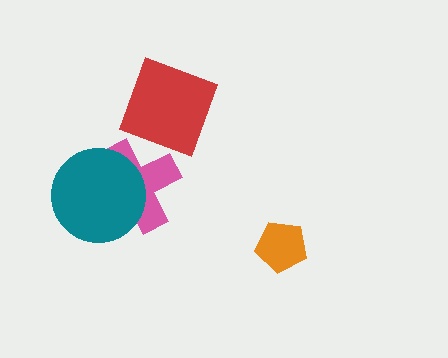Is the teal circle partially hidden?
No, no other shape covers it.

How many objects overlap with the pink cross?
1 object overlaps with the pink cross.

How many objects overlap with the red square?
0 objects overlap with the red square.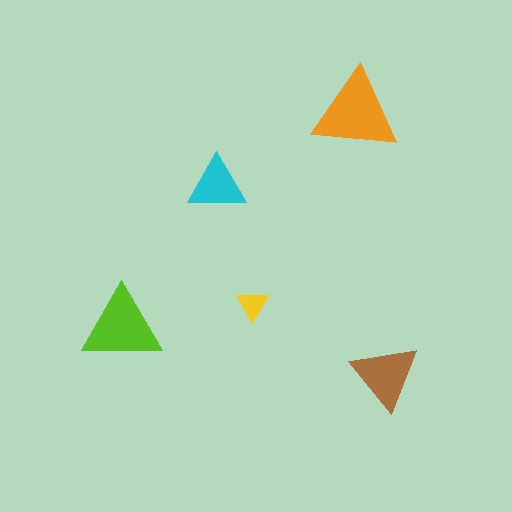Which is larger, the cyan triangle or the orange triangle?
The orange one.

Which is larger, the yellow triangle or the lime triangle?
The lime one.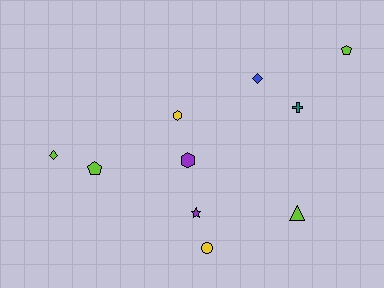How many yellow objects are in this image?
There are 2 yellow objects.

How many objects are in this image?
There are 10 objects.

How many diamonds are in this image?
There are 2 diamonds.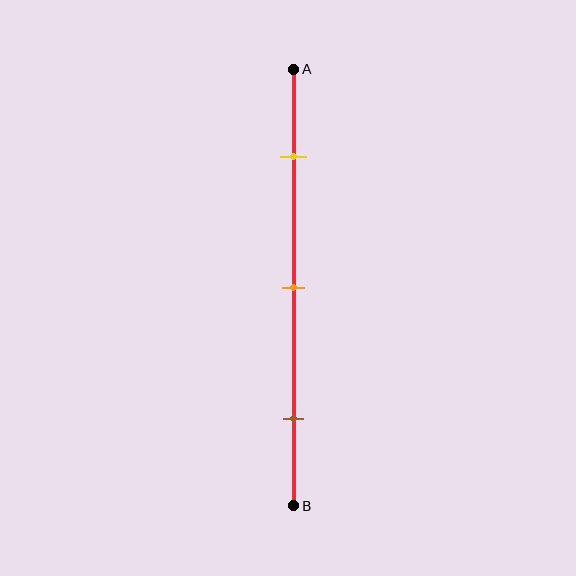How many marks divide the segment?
There are 3 marks dividing the segment.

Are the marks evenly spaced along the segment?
Yes, the marks are approximately evenly spaced.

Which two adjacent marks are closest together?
The yellow and orange marks are the closest adjacent pair.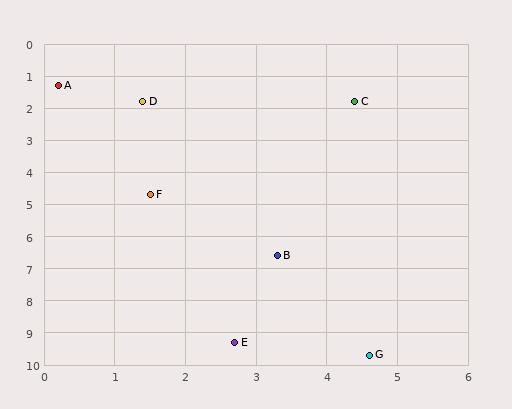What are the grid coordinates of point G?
Point G is at approximately (4.6, 9.7).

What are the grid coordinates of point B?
Point B is at approximately (3.3, 6.6).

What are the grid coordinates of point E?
Point E is at approximately (2.7, 9.3).